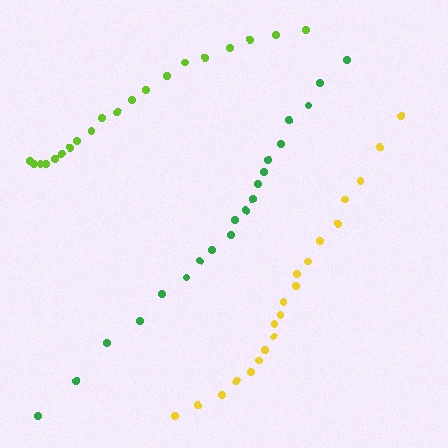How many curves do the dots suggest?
There are 3 distinct paths.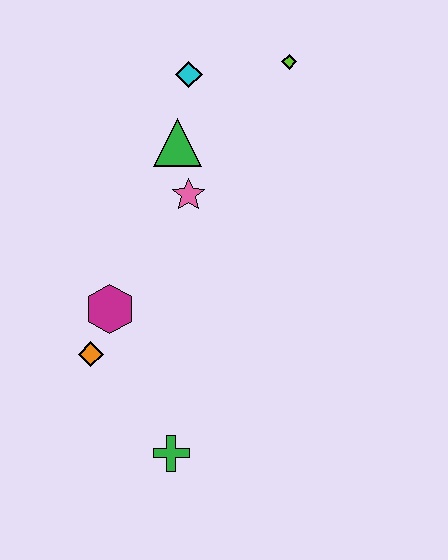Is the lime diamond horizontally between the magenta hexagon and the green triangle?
No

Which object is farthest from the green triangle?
The green cross is farthest from the green triangle.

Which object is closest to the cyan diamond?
The green triangle is closest to the cyan diamond.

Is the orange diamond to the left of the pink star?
Yes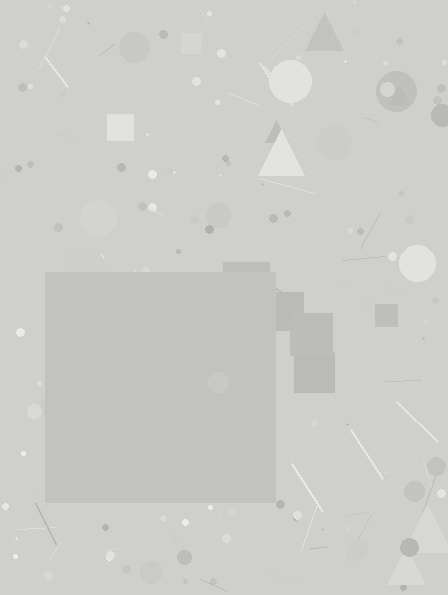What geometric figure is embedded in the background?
A square is embedded in the background.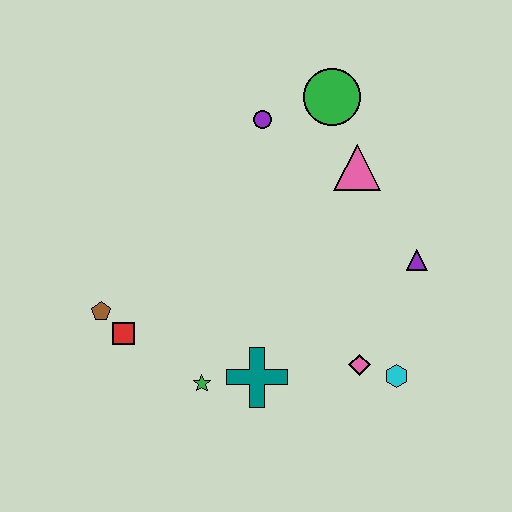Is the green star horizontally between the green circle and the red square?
Yes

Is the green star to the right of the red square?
Yes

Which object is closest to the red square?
The brown pentagon is closest to the red square.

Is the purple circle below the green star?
No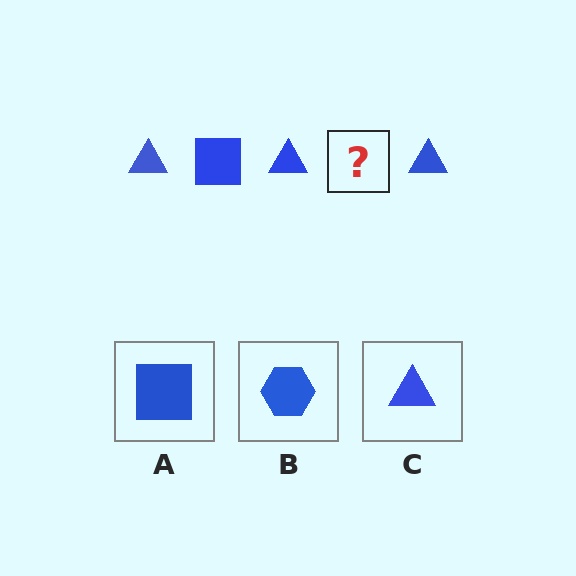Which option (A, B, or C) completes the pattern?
A.